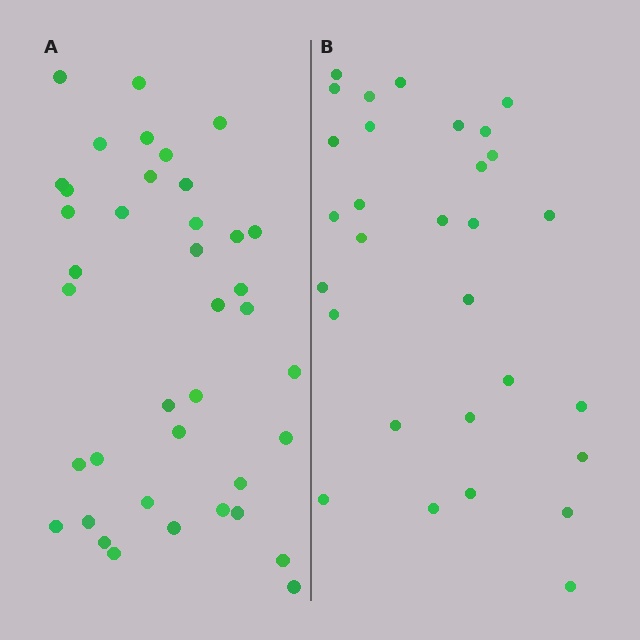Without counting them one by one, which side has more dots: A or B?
Region A (the left region) has more dots.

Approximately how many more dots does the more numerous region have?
Region A has roughly 8 or so more dots than region B.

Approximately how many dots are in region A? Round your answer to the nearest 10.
About 40 dots. (The exact count is 39, which rounds to 40.)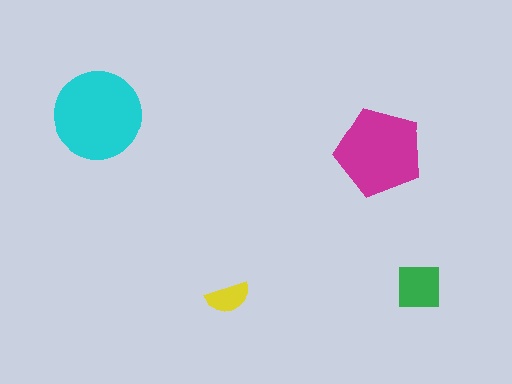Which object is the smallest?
The yellow semicircle.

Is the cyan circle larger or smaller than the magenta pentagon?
Larger.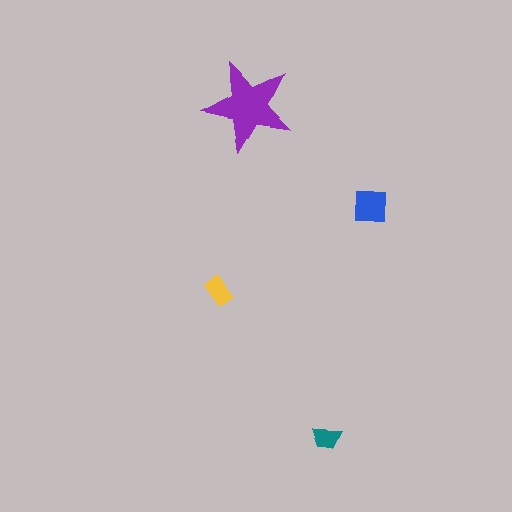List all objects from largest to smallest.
The purple star, the blue square, the yellow rectangle, the teal trapezoid.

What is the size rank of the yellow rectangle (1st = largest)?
3rd.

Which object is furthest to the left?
The yellow rectangle is leftmost.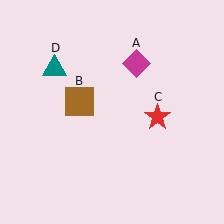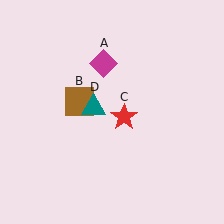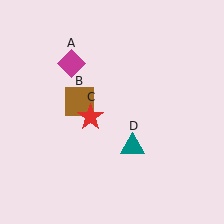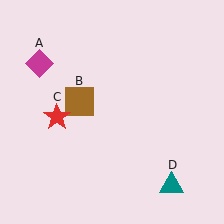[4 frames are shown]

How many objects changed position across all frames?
3 objects changed position: magenta diamond (object A), red star (object C), teal triangle (object D).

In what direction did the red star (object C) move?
The red star (object C) moved left.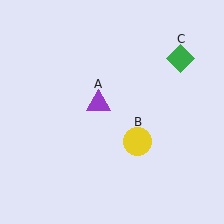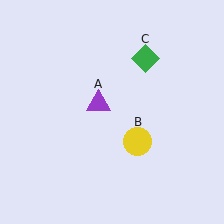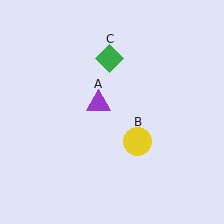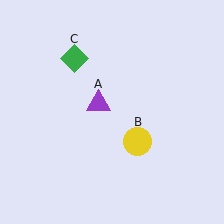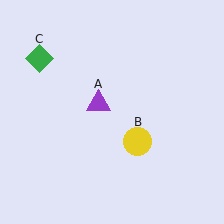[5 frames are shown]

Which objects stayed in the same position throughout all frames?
Purple triangle (object A) and yellow circle (object B) remained stationary.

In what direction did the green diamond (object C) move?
The green diamond (object C) moved left.